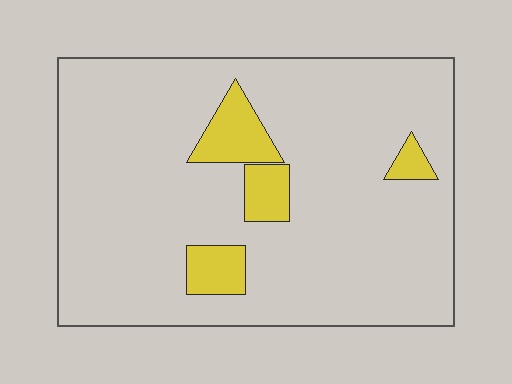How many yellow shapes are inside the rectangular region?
4.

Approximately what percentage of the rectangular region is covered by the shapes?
Approximately 10%.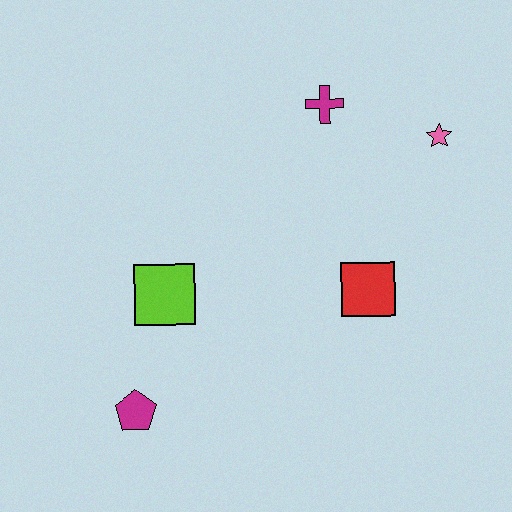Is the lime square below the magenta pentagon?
No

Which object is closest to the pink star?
The magenta cross is closest to the pink star.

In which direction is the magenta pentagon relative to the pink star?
The magenta pentagon is to the left of the pink star.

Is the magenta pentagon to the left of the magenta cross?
Yes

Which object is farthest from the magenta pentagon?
The pink star is farthest from the magenta pentagon.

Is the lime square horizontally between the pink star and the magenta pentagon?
Yes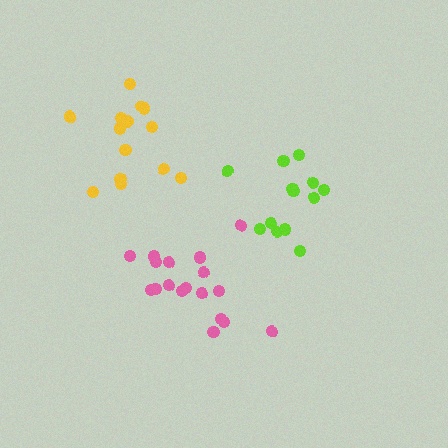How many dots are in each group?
Group 1: 18 dots, Group 2: 13 dots, Group 3: 14 dots (45 total).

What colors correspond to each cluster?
The clusters are colored: pink, lime, yellow.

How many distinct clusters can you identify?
There are 3 distinct clusters.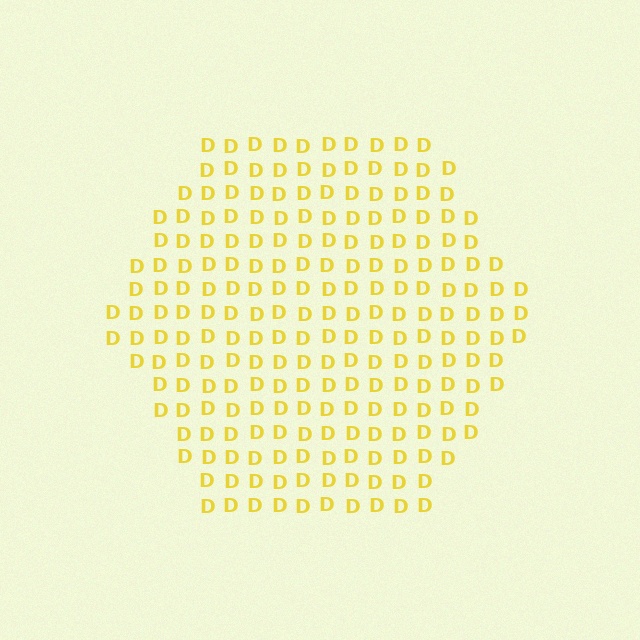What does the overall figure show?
The overall figure shows a hexagon.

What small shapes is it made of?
It is made of small letter D's.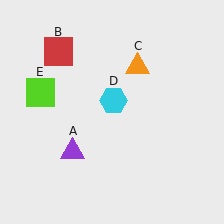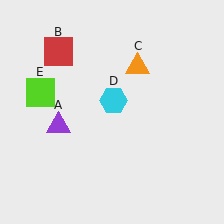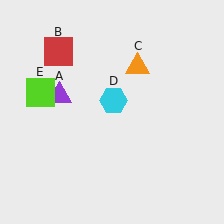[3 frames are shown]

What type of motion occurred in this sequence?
The purple triangle (object A) rotated clockwise around the center of the scene.